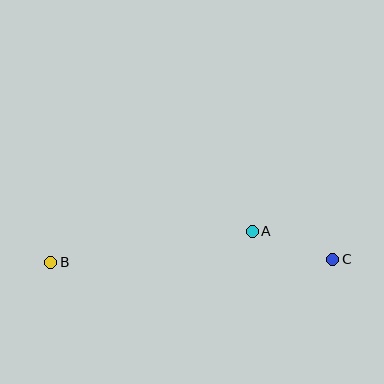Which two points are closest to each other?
Points A and C are closest to each other.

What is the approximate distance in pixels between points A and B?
The distance between A and B is approximately 204 pixels.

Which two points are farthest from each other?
Points B and C are farthest from each other.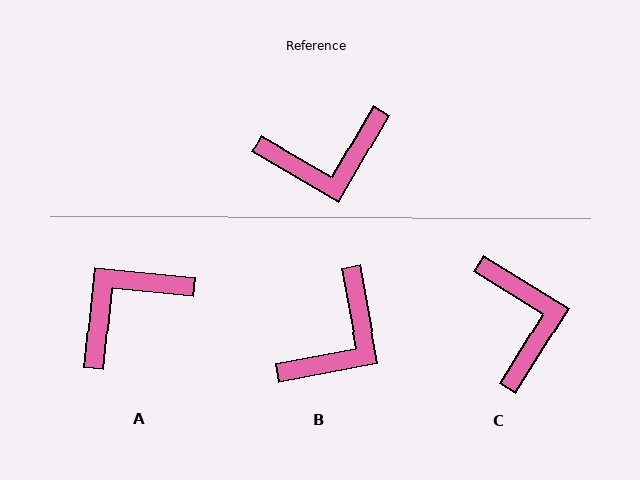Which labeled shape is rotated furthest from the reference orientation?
A, about 156 degrees away.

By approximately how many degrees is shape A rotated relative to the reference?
Approximately 156 degrees clockwise.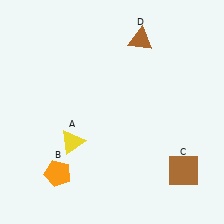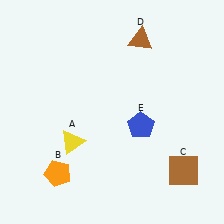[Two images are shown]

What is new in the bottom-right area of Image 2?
A blue pentagon (E) was added in the bottom-right area of Image 2.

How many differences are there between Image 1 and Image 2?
There is 1 difference between the two images.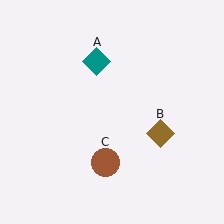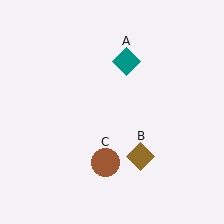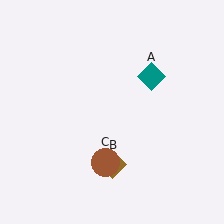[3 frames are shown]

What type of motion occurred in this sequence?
The teal diamond (object A), brown diamond (object B) rotated clockwise around the center of the scene.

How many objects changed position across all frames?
2 objects changed position: teal diamond (object A), brown diamond (object B).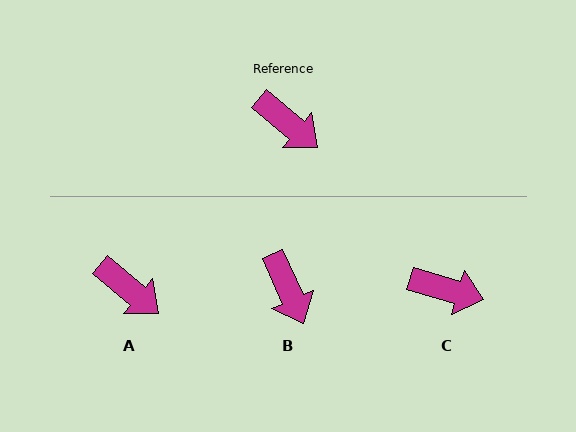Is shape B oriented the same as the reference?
No, it is off by about 26 degrees.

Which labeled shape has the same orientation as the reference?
A.